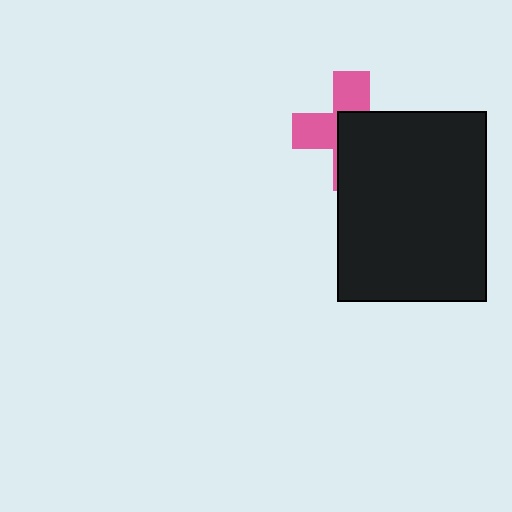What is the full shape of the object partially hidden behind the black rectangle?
The partially hidden object is a pink cross.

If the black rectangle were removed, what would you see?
You would see the complete pink cross.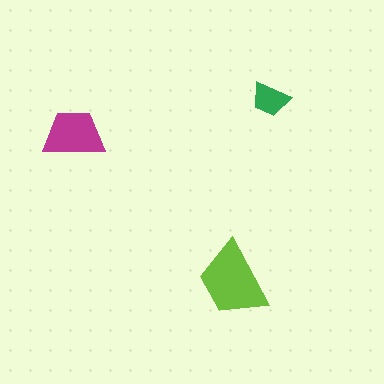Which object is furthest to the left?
The magenta trapezoid is leftmost.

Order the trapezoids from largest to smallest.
the lime one, the magenta one, the green one.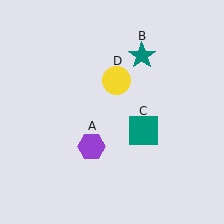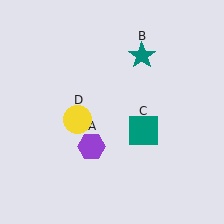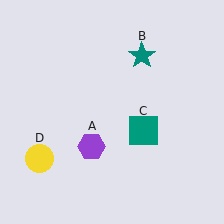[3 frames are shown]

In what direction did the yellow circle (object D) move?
The yellow circle (object D) moved down and to the left.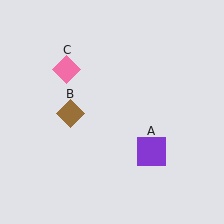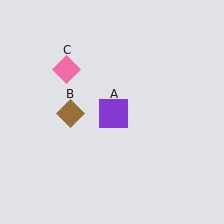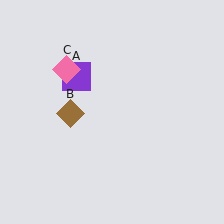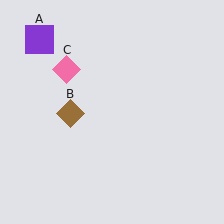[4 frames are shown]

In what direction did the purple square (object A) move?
The purple square (object A) moved up and to the left.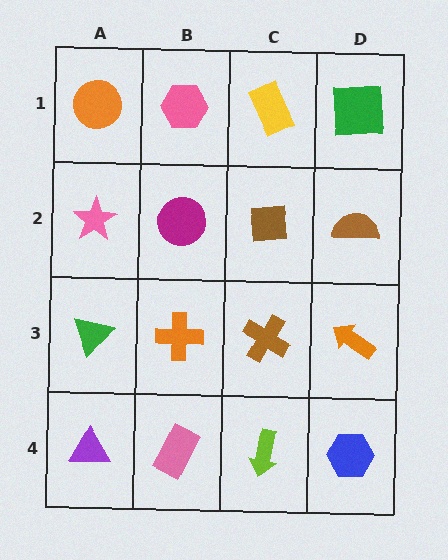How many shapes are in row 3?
4 shapes.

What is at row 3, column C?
A brown cross.